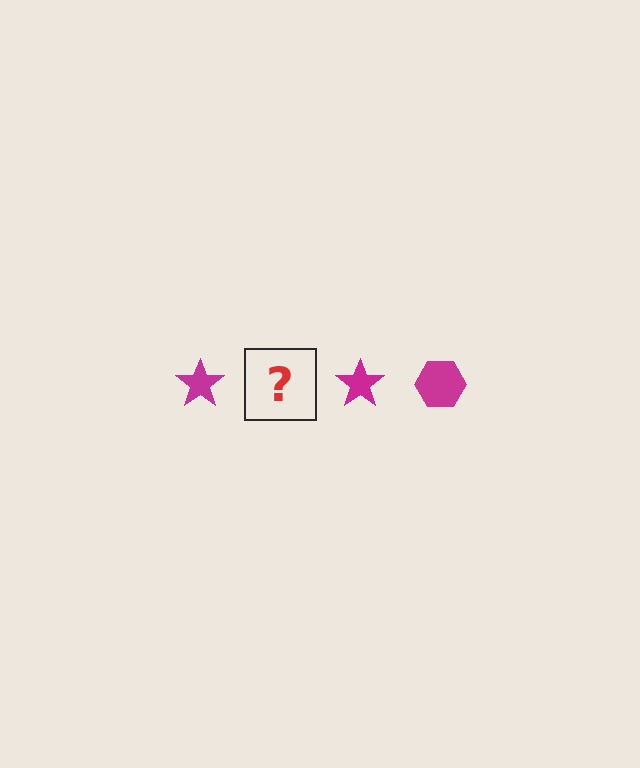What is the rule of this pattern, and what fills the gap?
The rule is that the pattern cycles through star, hexagon shapes in magenta. The gap should be filled with a magenta hexagon.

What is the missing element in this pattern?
The missing element is a magenta hexagon.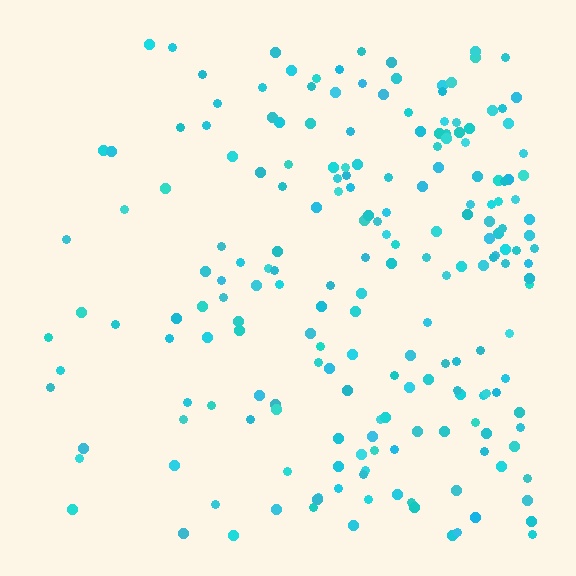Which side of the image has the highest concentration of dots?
The right.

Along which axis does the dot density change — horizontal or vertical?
Horizontal.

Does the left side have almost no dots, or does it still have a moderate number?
Still a moderate number, just noticeably fewer than the right.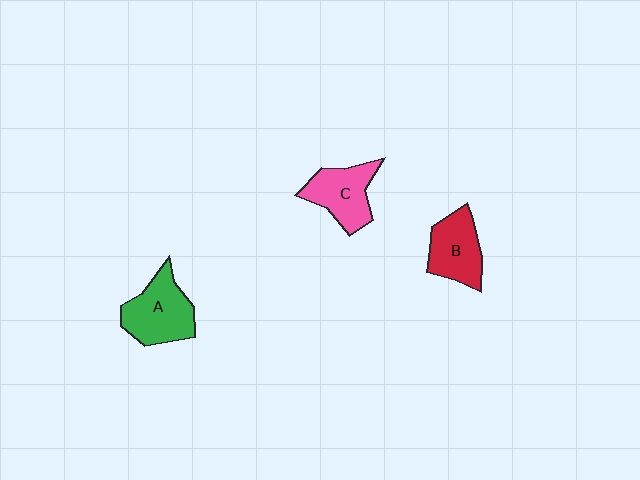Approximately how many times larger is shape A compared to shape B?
Approximately 1.2 times.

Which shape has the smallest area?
Shape B (red).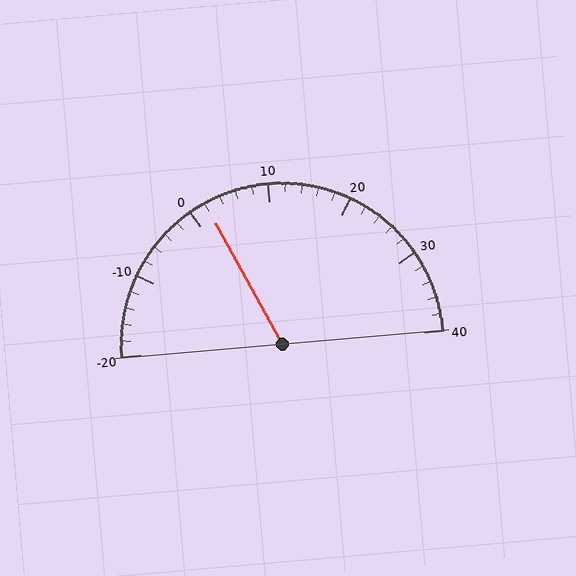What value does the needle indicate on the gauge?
The needle indicates approximately 2.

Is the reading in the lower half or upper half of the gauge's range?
The reading is in the lower half of the range (-20 to 40).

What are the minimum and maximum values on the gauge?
The gauge ranges from -20 to 40.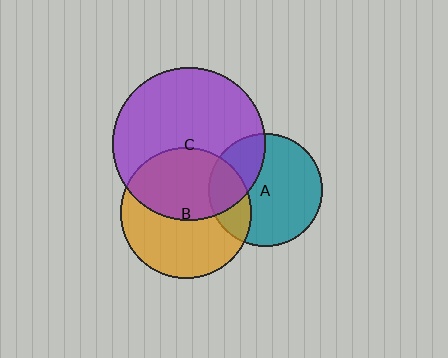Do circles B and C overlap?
Yes.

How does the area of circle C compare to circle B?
Approximately 1.4 times.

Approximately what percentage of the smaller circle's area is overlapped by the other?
Approximately 45%.